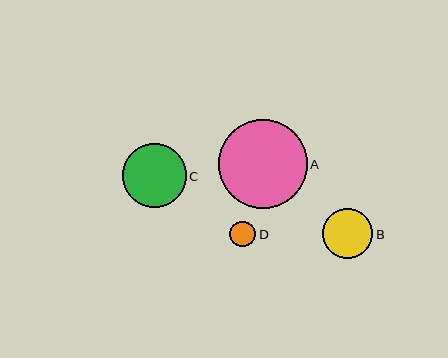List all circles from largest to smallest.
From largest to smallest: A, C, B, D.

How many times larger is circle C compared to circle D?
Circle C is approximately 2.5 times the size of circle D.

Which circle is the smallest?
Circle D is the smallest with a size of approximately 26 pixels.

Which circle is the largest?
Circle A is the largest with a size of approximately 89 pixels.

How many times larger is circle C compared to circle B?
Circle C is approximately 1.3 times the size of circle B.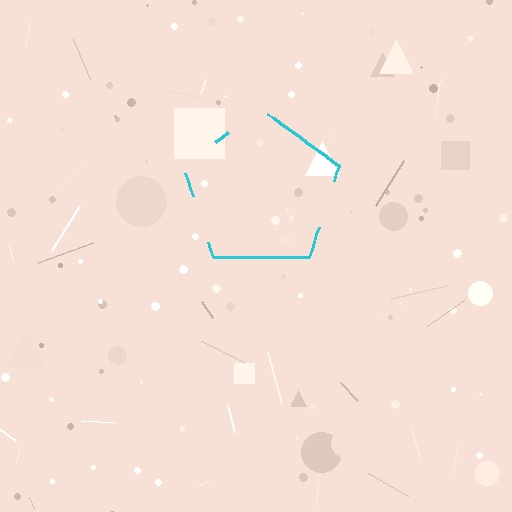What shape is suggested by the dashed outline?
The dashed outline suggests a pentagon.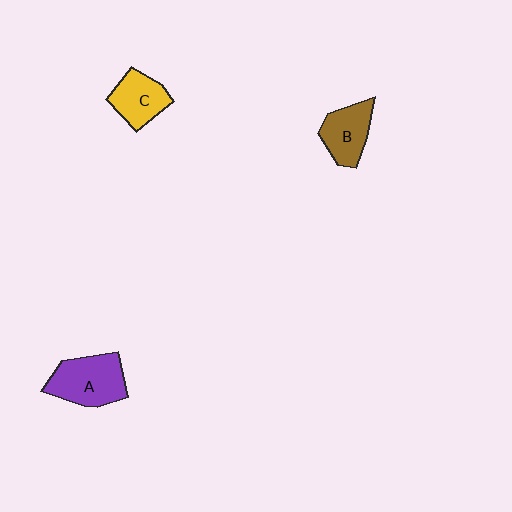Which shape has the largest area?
Shape A (purple).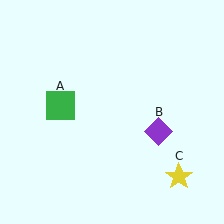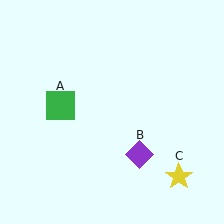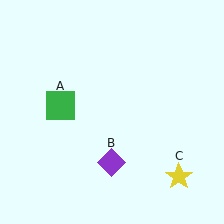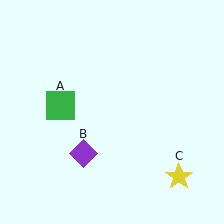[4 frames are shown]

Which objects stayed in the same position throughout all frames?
Green square (object A) and yellow star (object C) remained stationary.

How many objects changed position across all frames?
1 object changed position: purple diamond (object B).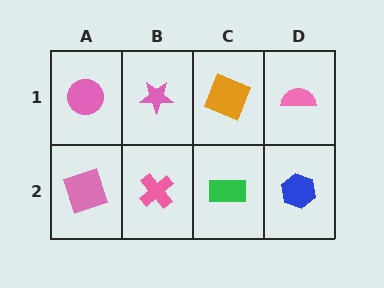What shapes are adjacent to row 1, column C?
A green rectangle (row 2, column C), a pink star (row 1, column B), a pink semicircle (row 1, column D).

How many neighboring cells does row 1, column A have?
2.